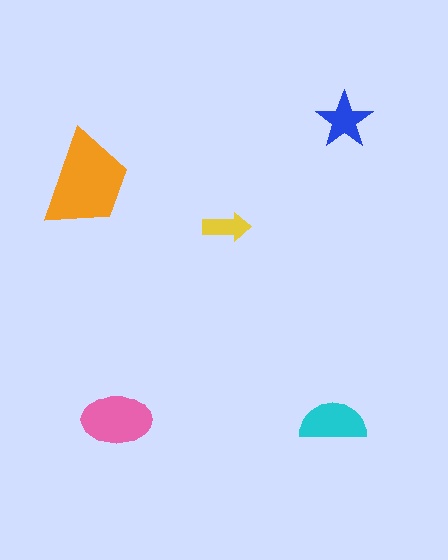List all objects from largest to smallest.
The orange trapezoid, the pink ellipse, the cyan semicircle, the blue star, the yellow arrow.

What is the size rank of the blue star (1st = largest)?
4th.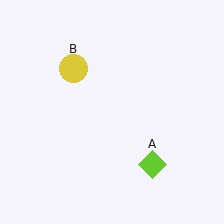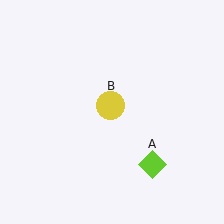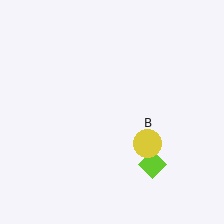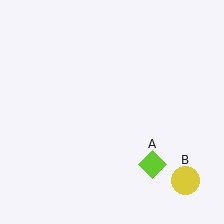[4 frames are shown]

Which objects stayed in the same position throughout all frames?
Lime diamond (object A) remained stationary.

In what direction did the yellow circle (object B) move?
The yellow circle (object B) moved down and to the right.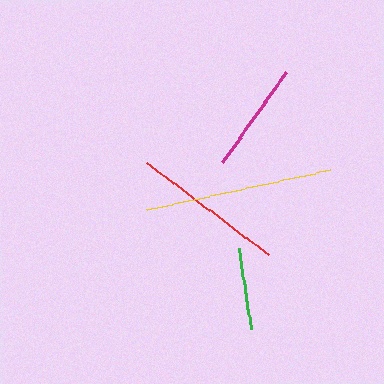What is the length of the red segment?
The red segment is approximately 152 pixels long.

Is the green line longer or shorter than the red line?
The red line is longer than the green line.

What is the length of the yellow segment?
The yellow segment is approximately 188 pixels long.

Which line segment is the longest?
The yellow line is the longest at approximately 188 pixels.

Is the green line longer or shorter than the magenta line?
The magenta line is longer than the green line.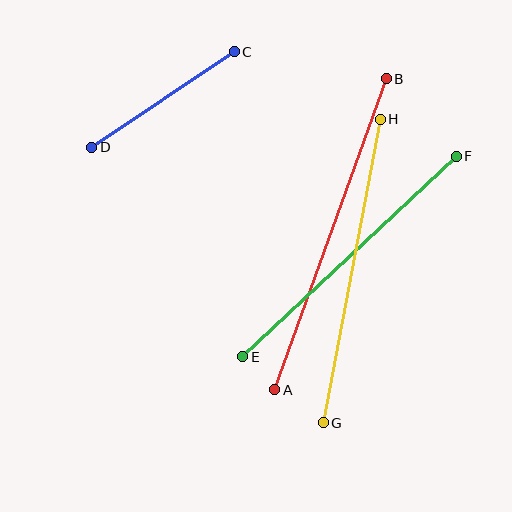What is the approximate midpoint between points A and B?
The midpoint is at approximately (330, 234) pixels.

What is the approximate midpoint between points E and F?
The midpoint is at approximately (350, 257) pixels.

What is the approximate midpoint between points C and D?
The midpoint is at approximately (163, 99) pixels.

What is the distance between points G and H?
The distance is approximately 309 pixels.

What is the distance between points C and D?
The distance is approximately 172 pixels.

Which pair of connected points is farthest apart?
Points A and B are farthest apart.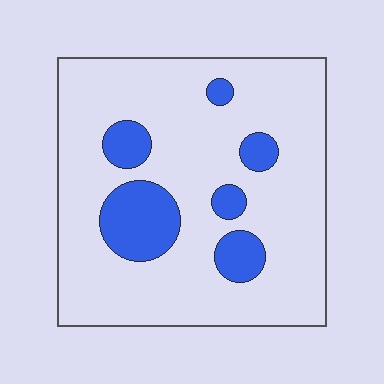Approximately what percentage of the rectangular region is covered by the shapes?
Approximately 15%.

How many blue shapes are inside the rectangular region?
6.